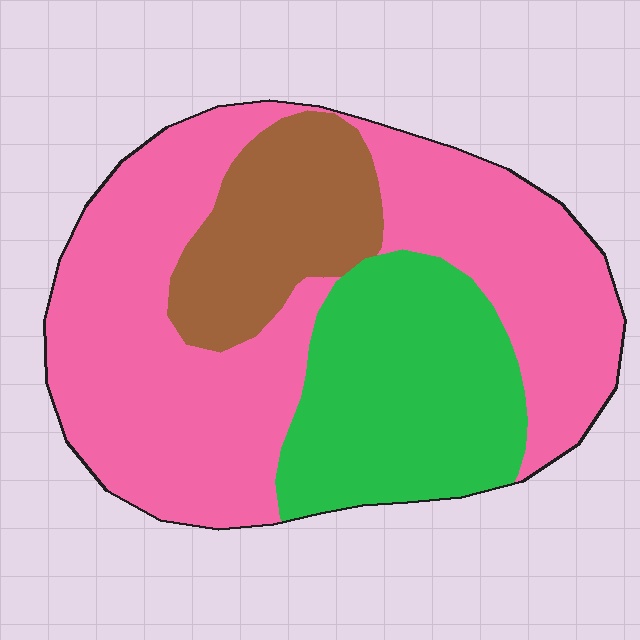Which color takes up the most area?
Pink, at roughly 55%.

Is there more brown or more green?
Green.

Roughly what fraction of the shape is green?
Green takes up about one quarter (1/4) of the shape.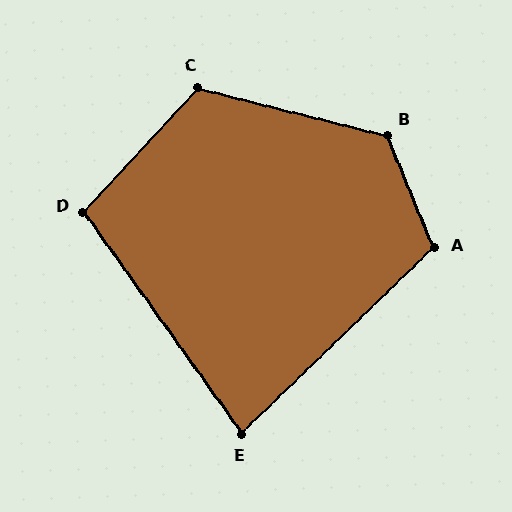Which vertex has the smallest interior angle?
E, at approximately 81 degrees.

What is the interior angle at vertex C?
Approximately 118 degrees (obtuse).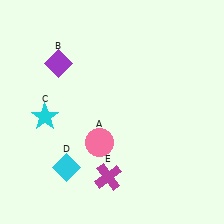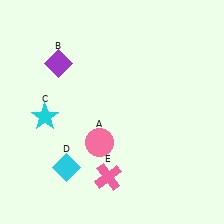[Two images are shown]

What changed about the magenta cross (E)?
In Image 1, E is magenta. In Image 2, it changed to pink.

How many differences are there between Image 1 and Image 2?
There is 1 difference between the two images.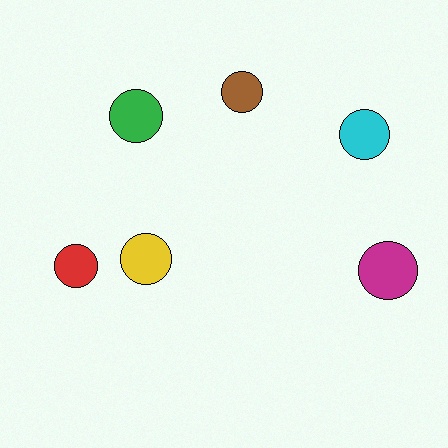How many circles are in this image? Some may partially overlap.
There are 6 circles.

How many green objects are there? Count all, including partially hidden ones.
There is 1 green object.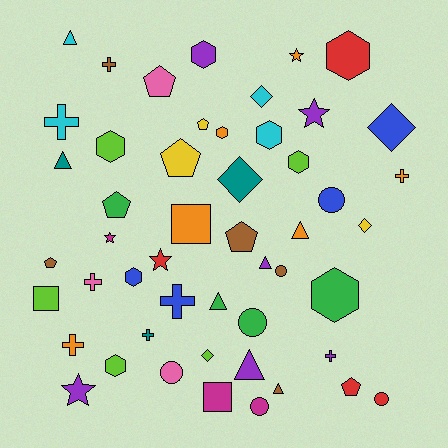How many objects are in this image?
There are 50 objects.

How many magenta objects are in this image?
There are 3 magenta objects.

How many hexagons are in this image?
There are 9 hexagons.